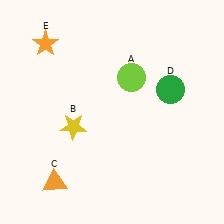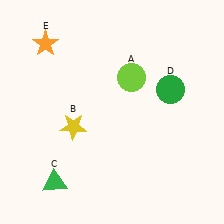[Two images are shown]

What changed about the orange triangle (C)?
In Image 1, C is orange. In Image 2, it changed to green.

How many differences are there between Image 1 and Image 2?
There is 1 difference between the two images.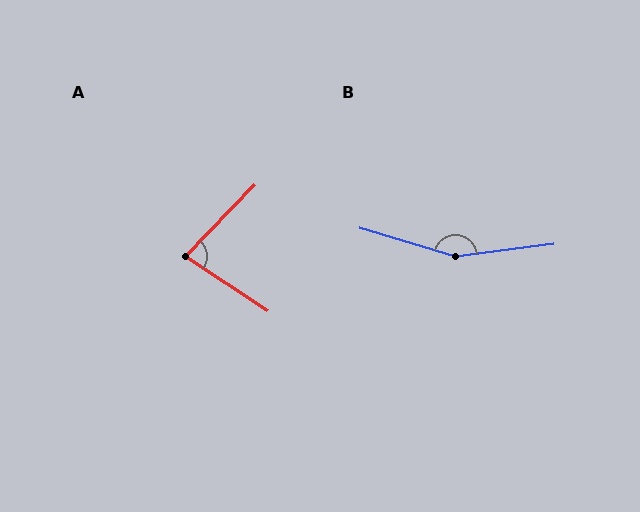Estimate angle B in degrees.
Approximately 156 degrees.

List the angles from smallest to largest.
A (79°), B (156°).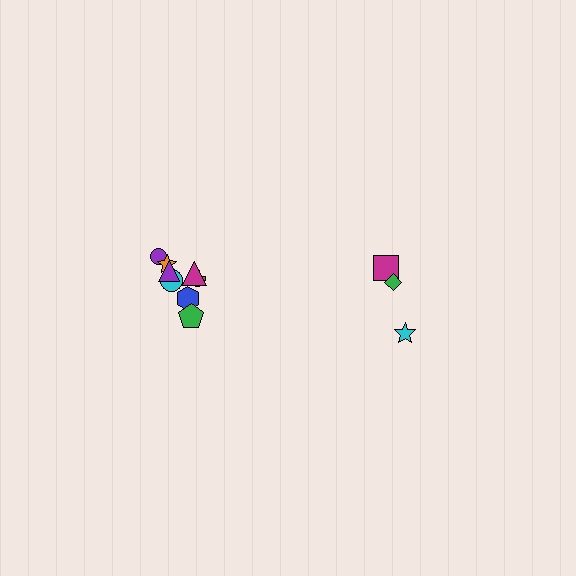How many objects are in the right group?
There are 3 objects.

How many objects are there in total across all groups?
There are 11 objects.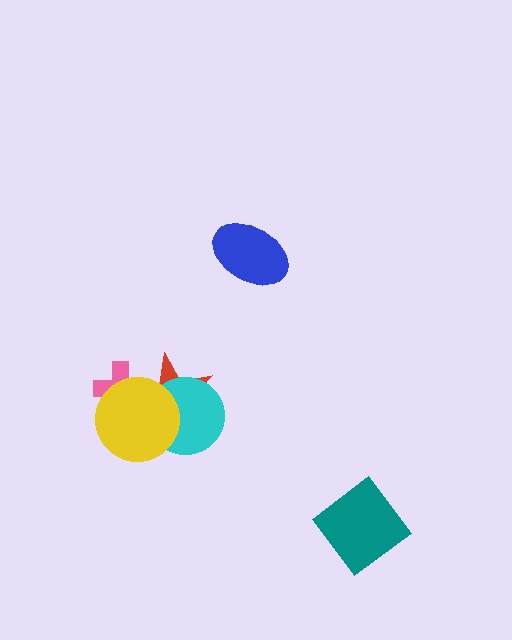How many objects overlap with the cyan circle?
2 objects overlap with the cyan circle.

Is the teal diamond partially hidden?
No, no other shape covers it.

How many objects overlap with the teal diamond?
0 objects overlap with the teal diamond.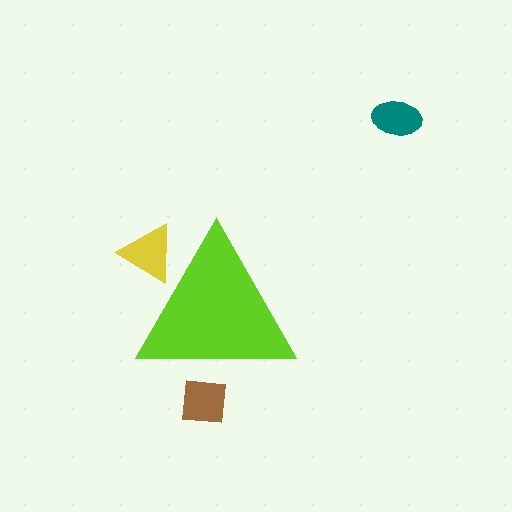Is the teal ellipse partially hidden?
No, the teal ellipse is fully visible.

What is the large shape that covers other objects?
A lime triangle.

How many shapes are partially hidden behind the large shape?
2 shapes are partially hidden.